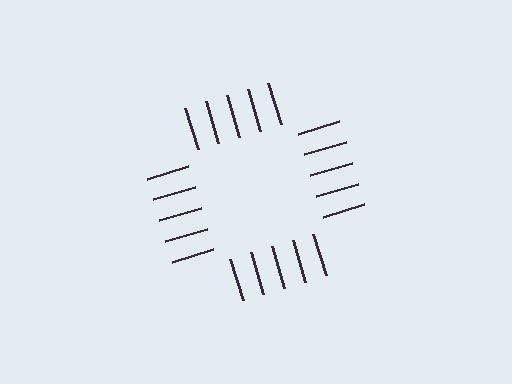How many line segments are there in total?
20 — 5 along each of the 4 edges.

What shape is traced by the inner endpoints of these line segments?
An illusory square — the line segments terminate on its edges but no continuous stroke is drawn.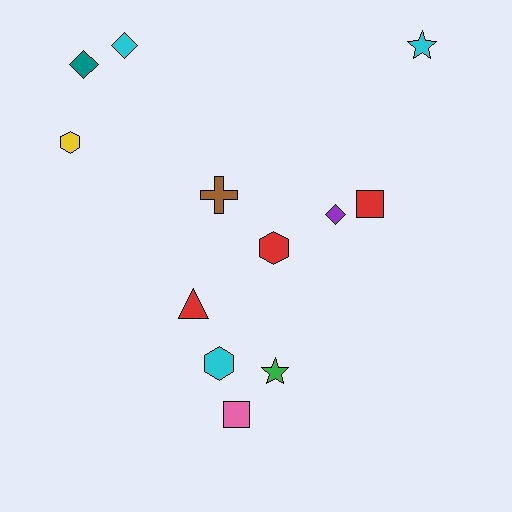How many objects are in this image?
There are 12 objects.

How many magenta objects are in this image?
There are no magenta objects.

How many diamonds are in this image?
There are 3 diamonds.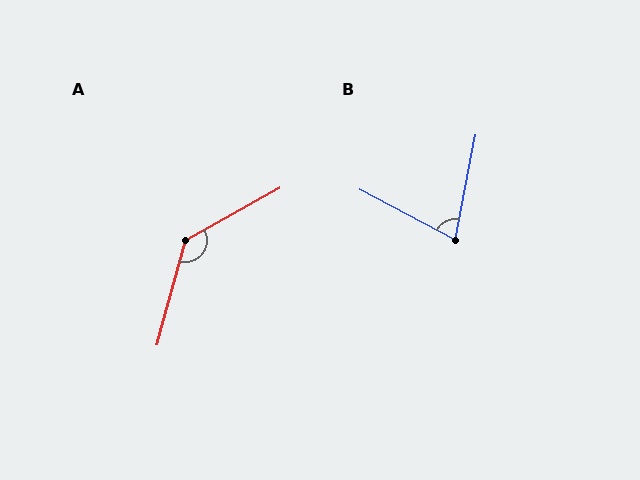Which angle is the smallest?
B, at approximately 73 degrees.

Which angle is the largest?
A, at approximately 134 degrees.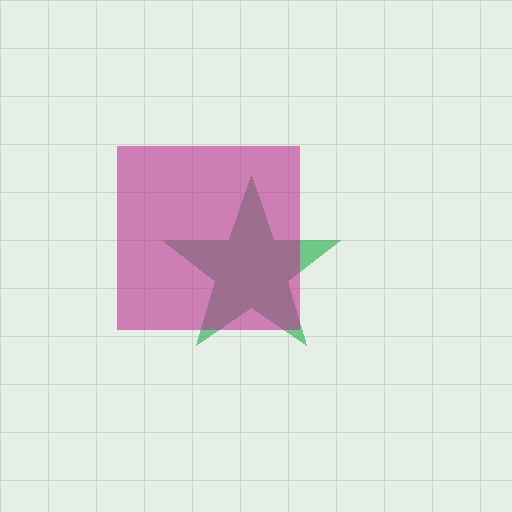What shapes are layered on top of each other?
The layered shapes are: a green star, a magenta square.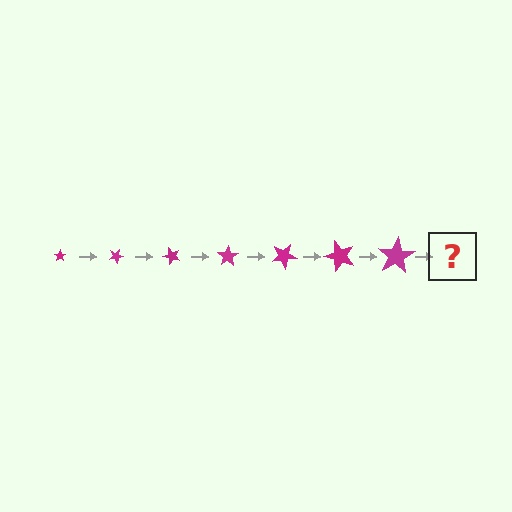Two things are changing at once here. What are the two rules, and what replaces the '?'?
The two rules are that the star grows larger each step and it rotates 25 degrees each step. The '?' should be a star, larger than the previous one and rotated 175 degrees from the start.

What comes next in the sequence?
The next element should be a star, larger than the previous one and rotated 175 degrees from the start.